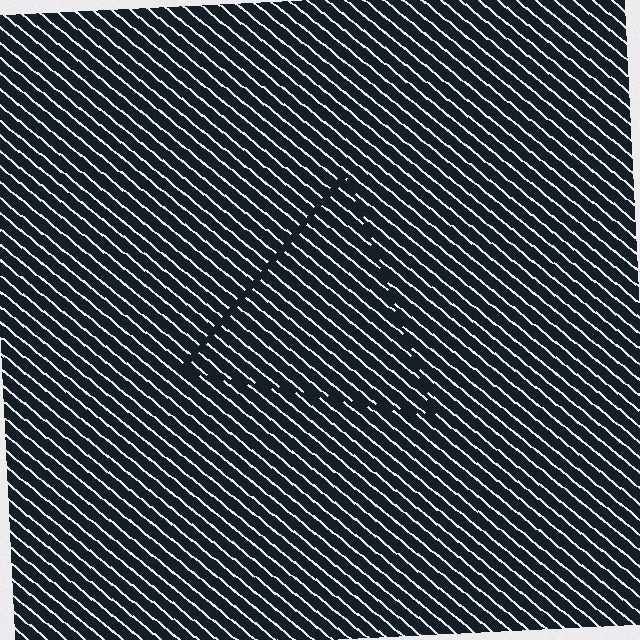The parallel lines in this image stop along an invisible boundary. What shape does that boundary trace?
An illusory triangle. The interior of the shape contains the same grating, shifted by half a period — the contour is defined by the phase discontinuity where line-ends from the inner and outer gratings abut.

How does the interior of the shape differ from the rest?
The interior of the shape contains the same grating, shifted by half a period — the contour is defined by the phase discontinuity where line-ends from the inner and outer gratings abut.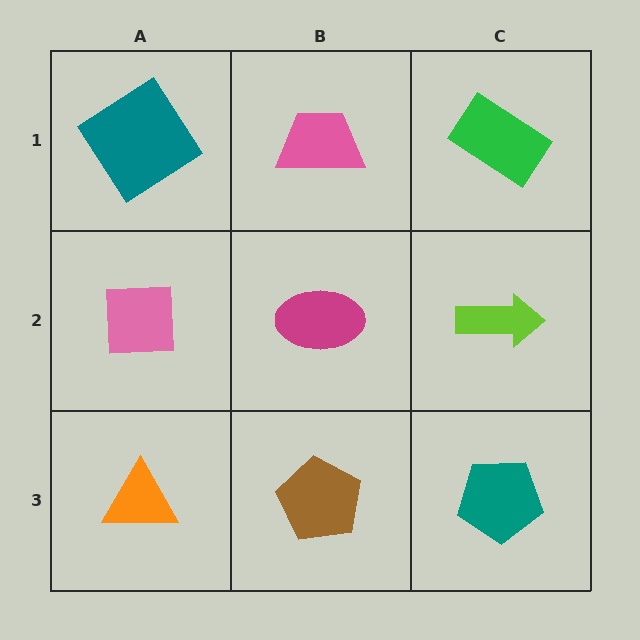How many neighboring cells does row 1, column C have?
2.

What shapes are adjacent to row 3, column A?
A pink square (row 2, column A), a brown pentagon (row 3, column B).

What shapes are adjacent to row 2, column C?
A green rectangle (row 1, column C), a teal pentagon (row 3, column C), a magenta ellipse (row 2, column B).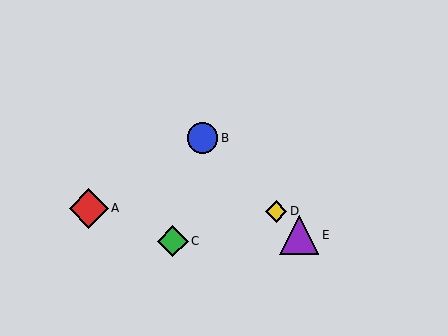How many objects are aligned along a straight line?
3 objects (B, D, E) are aligned along a straight line.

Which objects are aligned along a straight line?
Objects B, D, E are aligned along a straight line.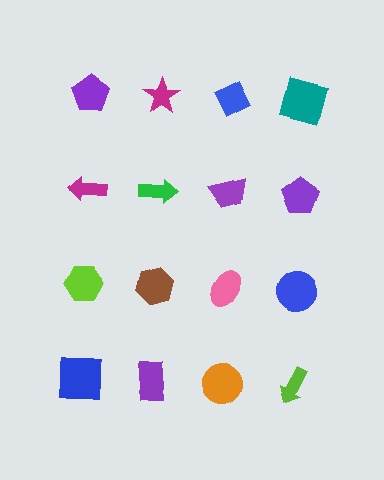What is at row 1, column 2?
A magenta star.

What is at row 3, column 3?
A pink ellipse.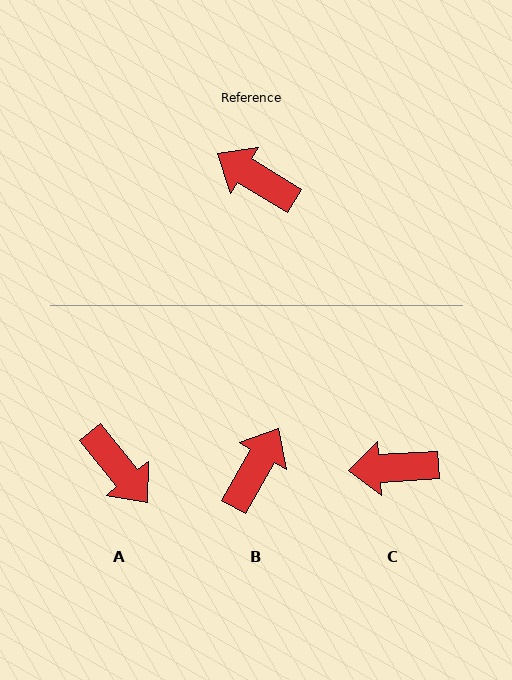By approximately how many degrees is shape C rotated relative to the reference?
Approximately 35 degrees counter-clockwise.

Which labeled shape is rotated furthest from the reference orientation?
A, about 161 degrees away.